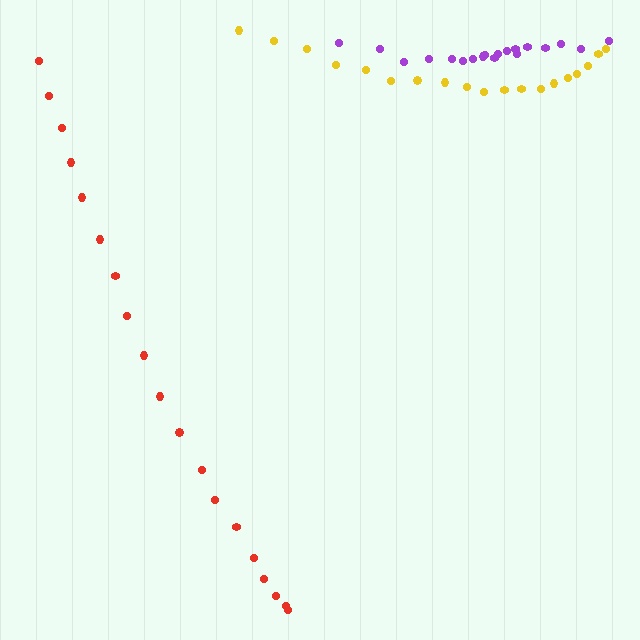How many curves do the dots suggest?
There are 3 distinct paths.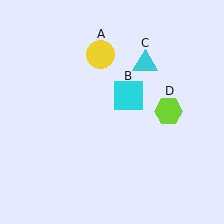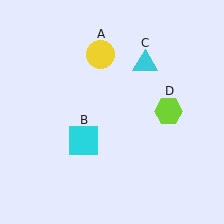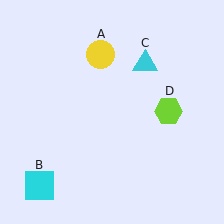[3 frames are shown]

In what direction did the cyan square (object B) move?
The cyan square (object B) moved down and to the left.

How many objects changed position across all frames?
1 object changed position: cyan square (object B).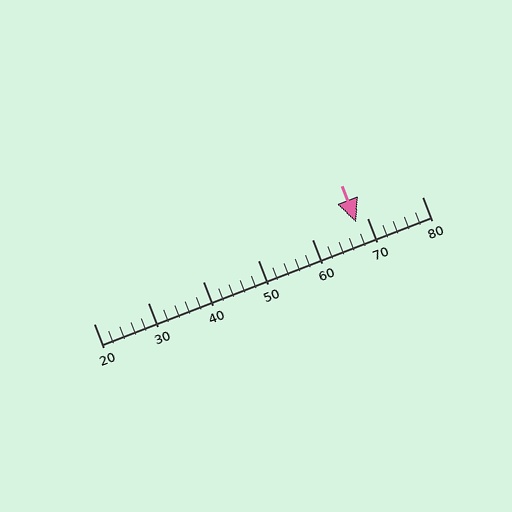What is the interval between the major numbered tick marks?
The major tick marks are spaced 10 units apart.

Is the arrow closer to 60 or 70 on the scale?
The arrow is closer to 70.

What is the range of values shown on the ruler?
The ruler shows values from 20 to 80.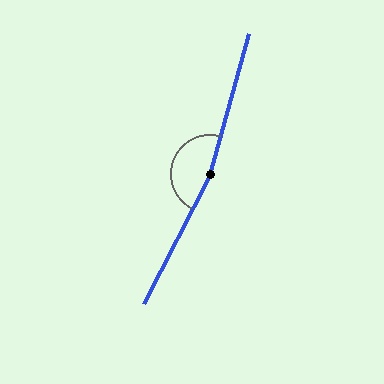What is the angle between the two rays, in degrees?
Approximately 169 degrees.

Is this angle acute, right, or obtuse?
It is obtuse.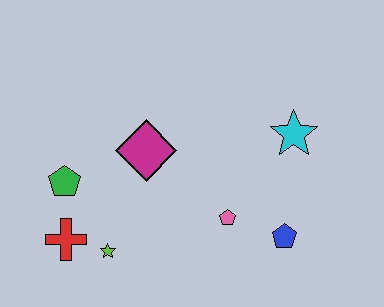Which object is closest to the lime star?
The red cross is closest to the lime star.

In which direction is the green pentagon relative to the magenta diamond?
The green pentagon is to the left of the magenta diamond.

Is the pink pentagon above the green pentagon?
No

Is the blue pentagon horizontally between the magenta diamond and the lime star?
No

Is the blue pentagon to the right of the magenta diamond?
Yes